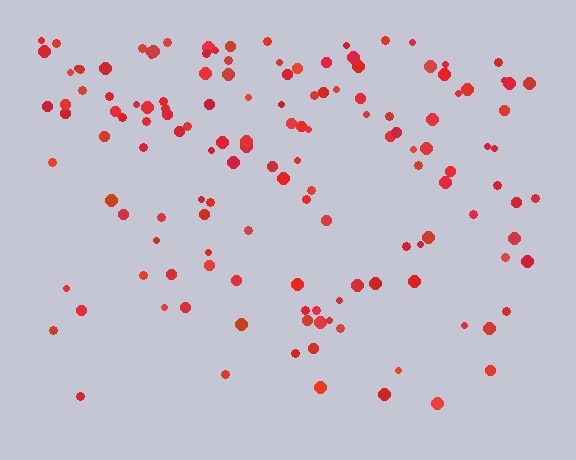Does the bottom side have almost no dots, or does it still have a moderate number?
Still a moderate number, just noticeably fewer than the top.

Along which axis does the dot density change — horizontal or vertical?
Vertical.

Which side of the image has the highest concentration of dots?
The top.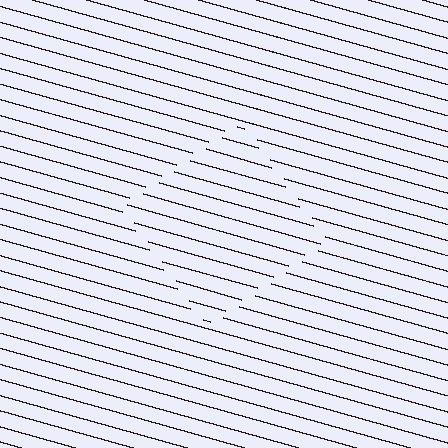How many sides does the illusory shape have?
4 sides — the line-ends trace a square.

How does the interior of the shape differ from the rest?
The interior of the shape contains the same grating, shifted by half a period — the contour is defined by the phase discontinuity where line-ends from the inner and outer gratings abut.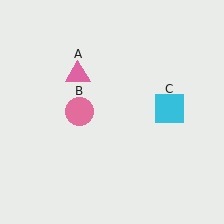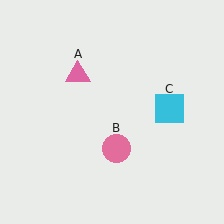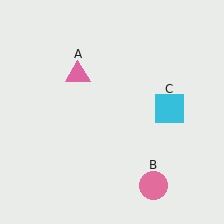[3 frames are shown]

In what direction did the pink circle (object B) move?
The pink circle (object B) moved down and to the right.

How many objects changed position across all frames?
1 object changed position: pink circle (object B).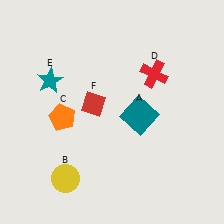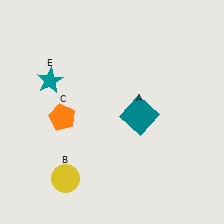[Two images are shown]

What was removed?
The red cross (D), the red diamond (F) were removed in Image 2.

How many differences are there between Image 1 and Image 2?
There are 2 differences between the two images.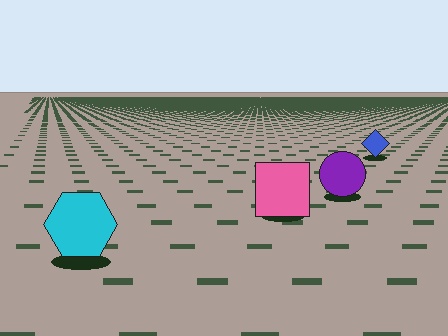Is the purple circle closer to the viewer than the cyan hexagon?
No. The cyan hexagon is closer — you can tell from the texture gradient: the ground texture is coarser near it.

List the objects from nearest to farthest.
From nearest to farthest: the cyan hexagon, the pink square, the purple circle, the blue diamond.